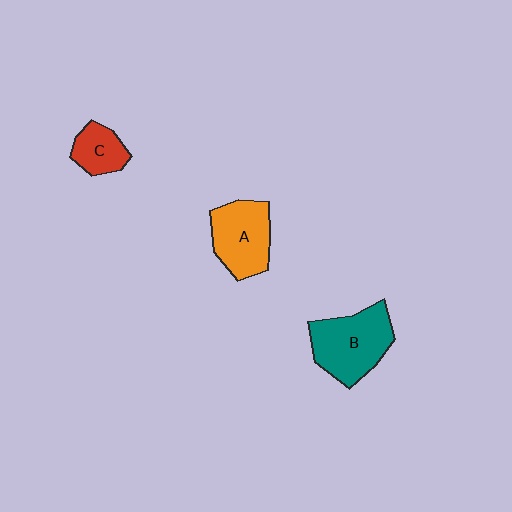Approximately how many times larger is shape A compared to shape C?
Approximately 1.7 times.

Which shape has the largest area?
Shape B (teal).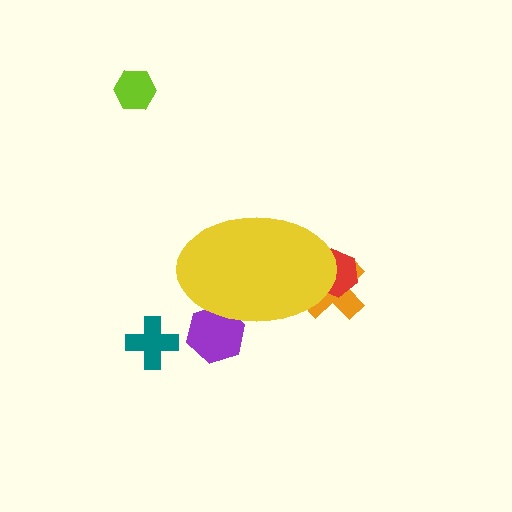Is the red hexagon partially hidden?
Yes, the red hexagon is partially hidden behind the yellow ellipse.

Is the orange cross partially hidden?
Yes, the orange cross is partially hidden behind the yellow ellipse.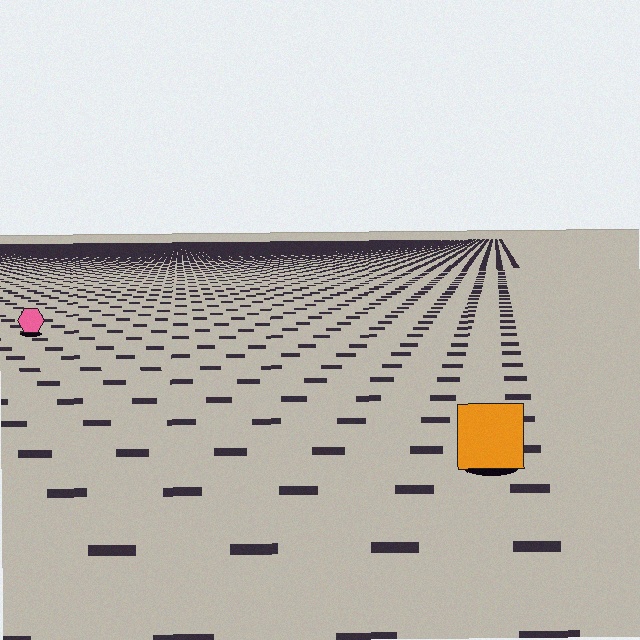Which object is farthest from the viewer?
The pink hexagon is farthest from the viewer. It appears smaller and the ground texture around it is denser.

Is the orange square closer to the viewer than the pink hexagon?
Yes. The orange square is closer — you can tell from the texture gradient: the ground texture is coarser near it.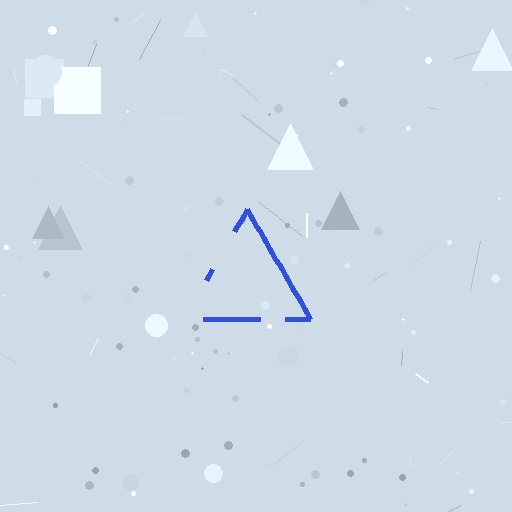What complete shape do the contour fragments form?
The contour fragments form a triangle.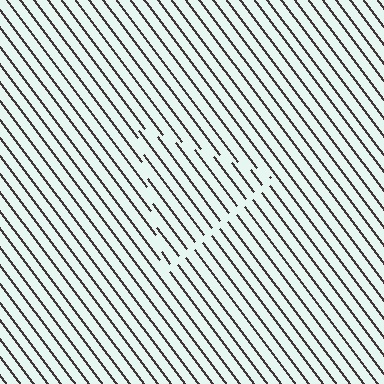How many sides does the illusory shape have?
3 sides — the line-ends trace a triangle.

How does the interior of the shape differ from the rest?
The interior of the shape contains the same grating, shifted by half a period — the contour is defined by the phase discontinuity where line-ends from the inner and outer gratings abut.